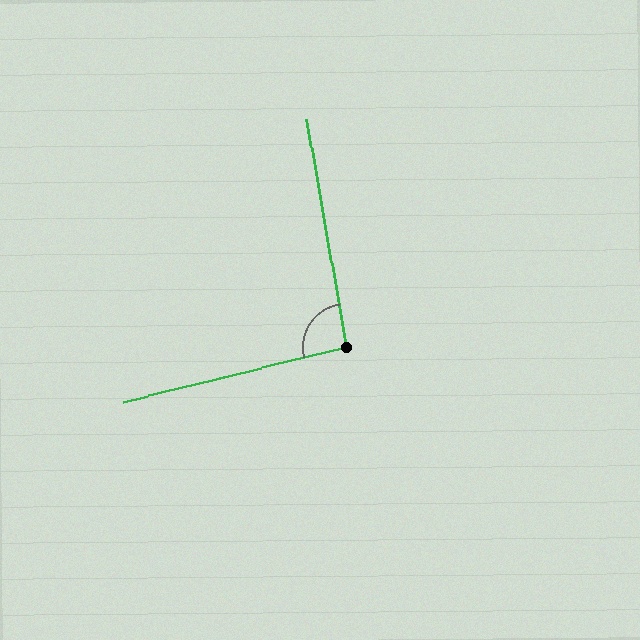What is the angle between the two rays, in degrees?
Approximately 94 degrees.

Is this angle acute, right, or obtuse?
It is approximately a right angle.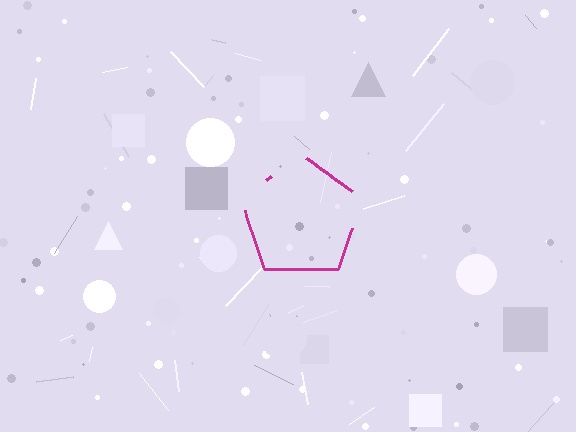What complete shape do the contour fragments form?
The contour fragments form a pentagon.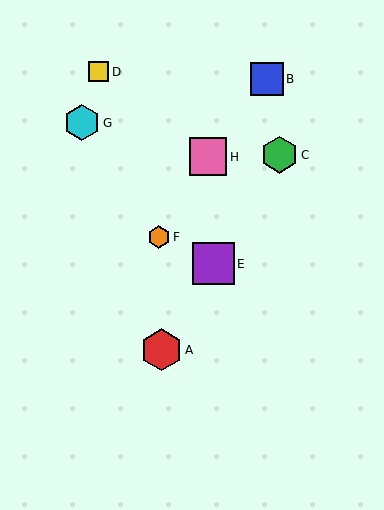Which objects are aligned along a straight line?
Objects A, C, E are aligned along a straight line.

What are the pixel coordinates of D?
Object D is at (99, 72).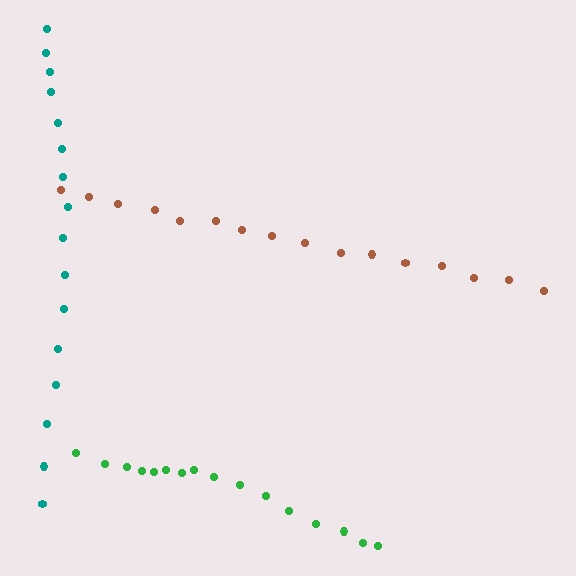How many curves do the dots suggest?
There are 3 distinct paths.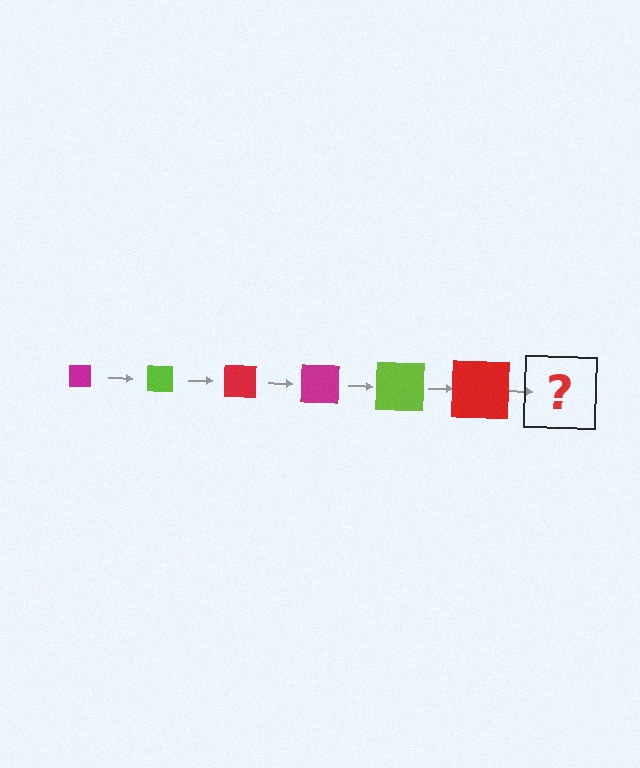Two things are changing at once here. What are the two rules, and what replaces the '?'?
The two rules are that the square grows larger each step and the color cycles through magenta, lime, and red. The '?' should be a magenta square, larger than the previous one.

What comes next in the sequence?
The next element should be a magenta square, larger than the previous one.